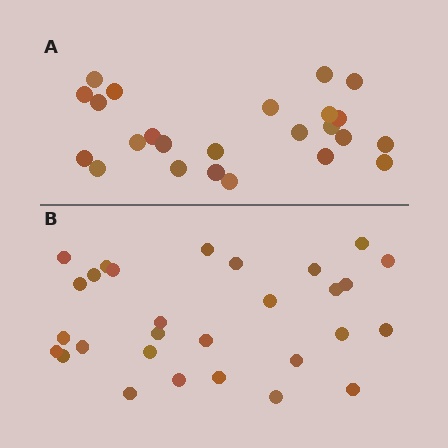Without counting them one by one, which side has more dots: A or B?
Region B (the bottom region) has more dots.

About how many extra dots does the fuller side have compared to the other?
Region B has about 5 more dots than region A.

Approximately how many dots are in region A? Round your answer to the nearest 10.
About 20 dots. (The exact count is 24, which rounds to 20.)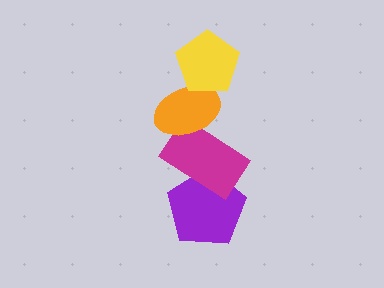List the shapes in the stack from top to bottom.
From top to bottom: the yellow pentagon, the orange ellipse, the magenta rectangle, the purple pentagon.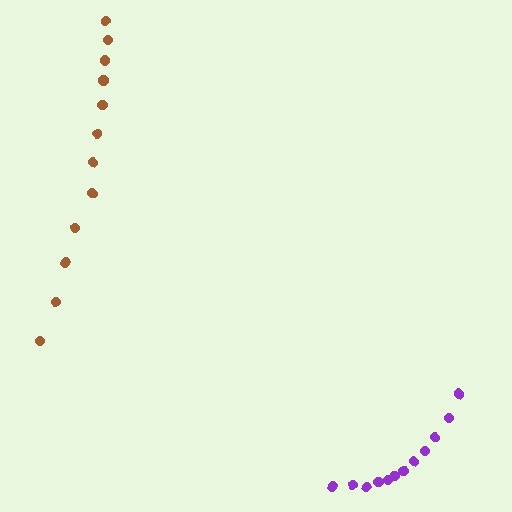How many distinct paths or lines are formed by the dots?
There are 2 distinct paths.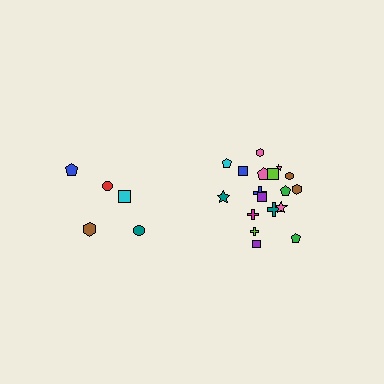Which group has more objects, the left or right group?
The right group.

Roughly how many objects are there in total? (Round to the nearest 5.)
Roughly 25 objects in total.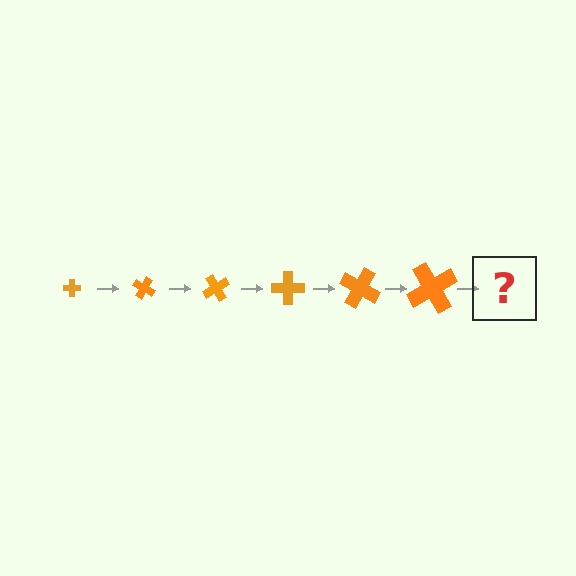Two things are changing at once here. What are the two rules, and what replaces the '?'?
The two rules are that the cross grows larger each step and it rotates 30 degrees each step. The '?' should be a cross, larger than the previous one and rotated 180 degrees from the start.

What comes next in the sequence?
The next element should be a cross, larger than the previous one and rotated 180 degrees from the start.